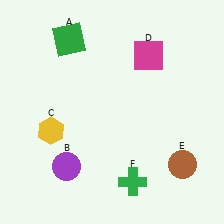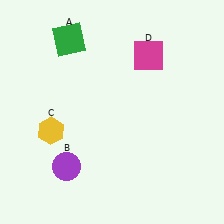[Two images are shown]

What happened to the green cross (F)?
The green cross (F) was removed in Image 2. It was in the bottom-right area of Image 1.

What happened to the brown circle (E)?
The brown circle (E) was removed in Image 2. It was in the bottom-right area of Image 1.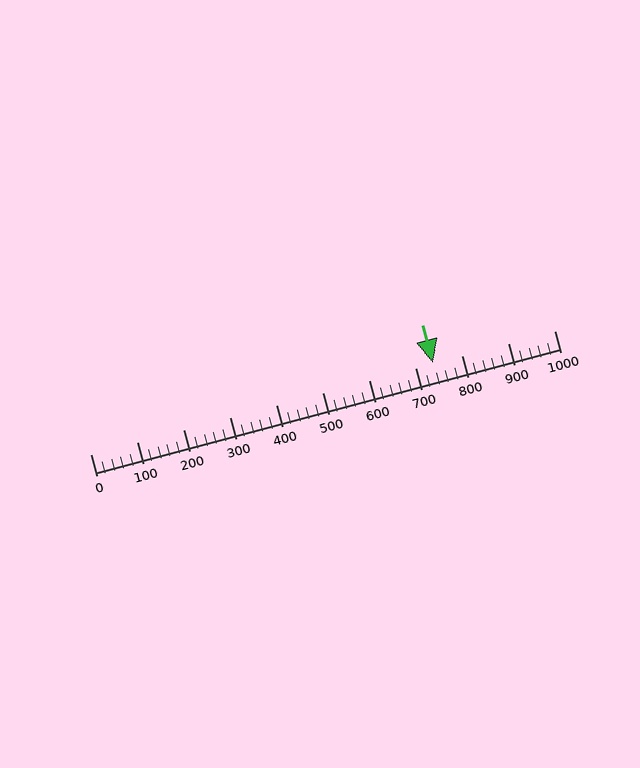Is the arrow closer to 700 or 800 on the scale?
The arrow is closer to 700.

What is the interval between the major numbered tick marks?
The major tick marks are spaced 100 units apart.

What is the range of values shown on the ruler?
The ruler shows values from 0 to 1000.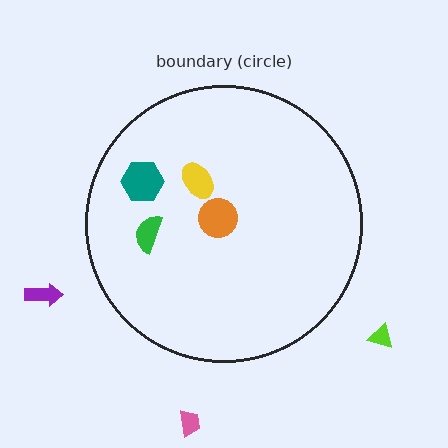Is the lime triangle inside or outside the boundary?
Outside.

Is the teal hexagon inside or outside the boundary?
Inside.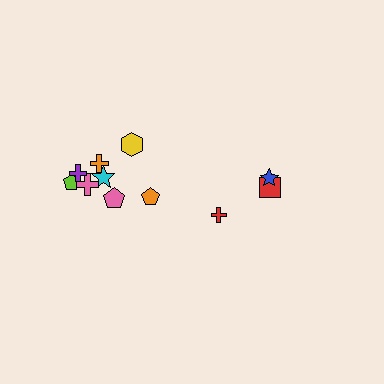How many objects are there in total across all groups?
There are 11 objects.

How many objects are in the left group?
There are 8 objects.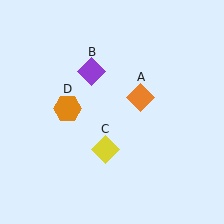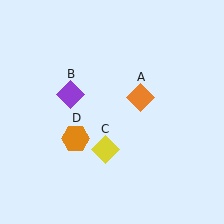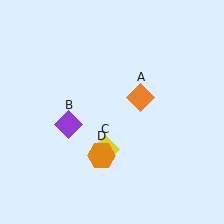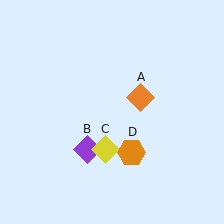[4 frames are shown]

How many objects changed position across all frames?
2 objects changed position: purple diamond (object B), orange hexagon (object D).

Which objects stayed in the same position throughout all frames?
Orange diamond (object A) and yellow diamond (object C) remained stationary.